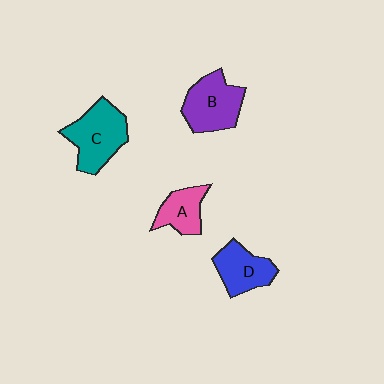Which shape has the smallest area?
Shape A (pink).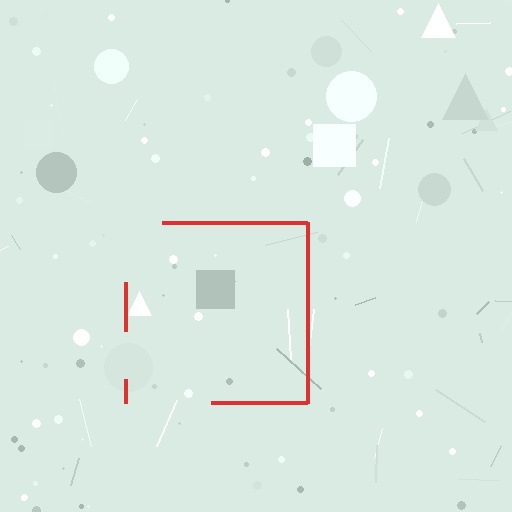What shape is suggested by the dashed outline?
The dashed outline suggests a square.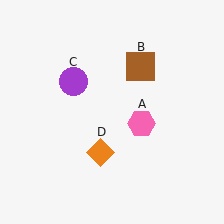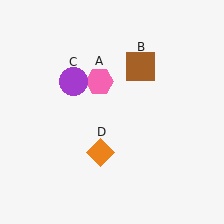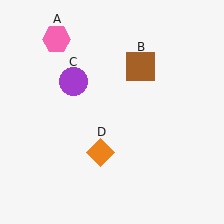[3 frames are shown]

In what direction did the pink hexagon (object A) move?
The pink hexagon (object A) moved up and to the left.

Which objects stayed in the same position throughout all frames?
Brown square (object B) and purple circle (object C) and orange diamond (object D) remained stationary.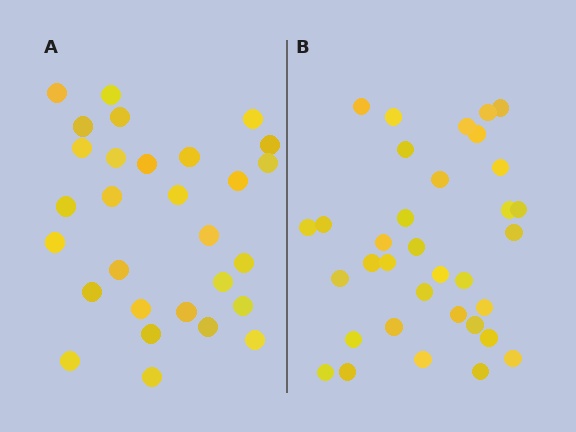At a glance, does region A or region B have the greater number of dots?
Region B (the right region) has more dots.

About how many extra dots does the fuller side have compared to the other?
Region B has about 5 more dots than region A.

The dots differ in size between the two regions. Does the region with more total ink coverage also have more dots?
No. Region A has more total ink coverage because its dots are larger, but region B actually contains more individual dots. Total area can be misleading — the number of items is what matters here.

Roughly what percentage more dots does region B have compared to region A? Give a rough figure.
About 15% more.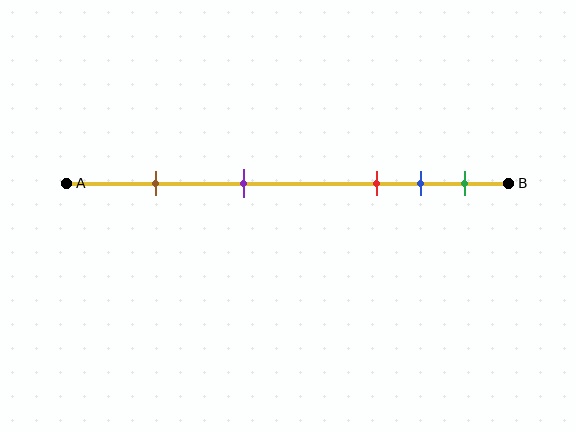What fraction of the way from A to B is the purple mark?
The purple mark is approximately 40% (0.4) of the way from A to B.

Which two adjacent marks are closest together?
The blue and green marks are the closest adjacent pair.